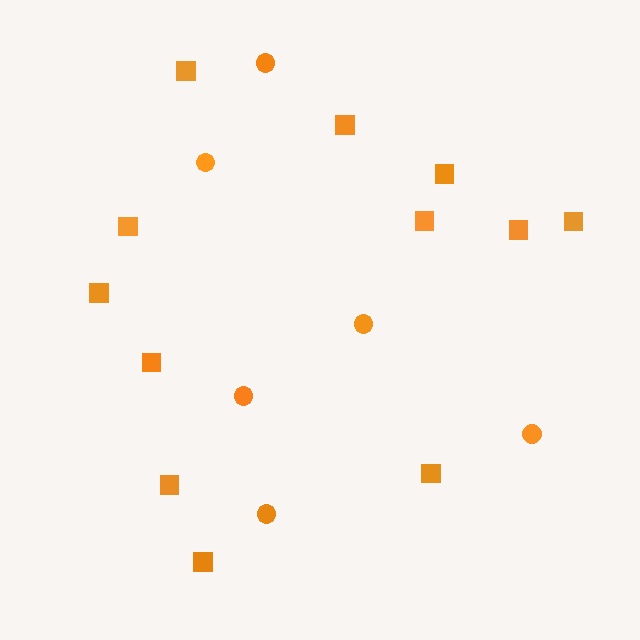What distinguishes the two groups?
There are 2 groups: one group of circles (6) and one group of squares (12).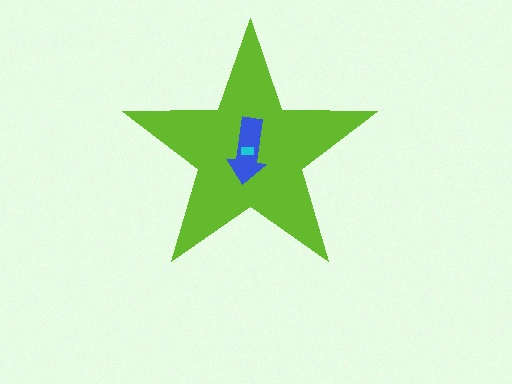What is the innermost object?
The cyan rectangle.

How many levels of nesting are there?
3.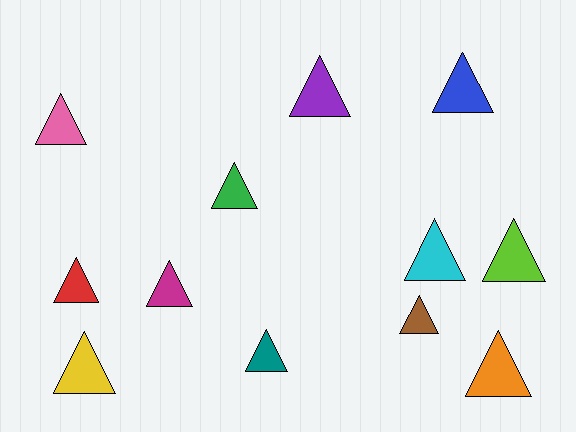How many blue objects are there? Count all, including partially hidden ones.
There is 1 blue object.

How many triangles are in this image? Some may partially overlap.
There are 12 triangles.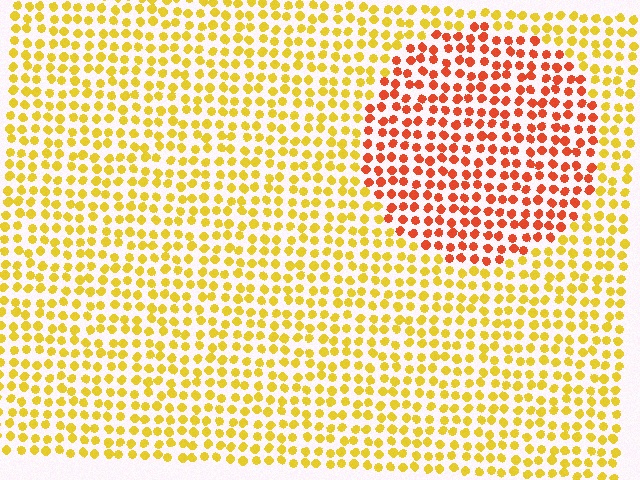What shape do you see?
I see a circle.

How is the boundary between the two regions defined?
The boundary is defined purely by a slight shift in hue (about 43 degrees). Spacing, size, and orientation are identical on both sides.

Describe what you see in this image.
The image is filled with small yellow elements in a uniform arrangement. A circle-shaped region is visible where the elements are tinted to a slightly different hue, forming a subtle color boundary.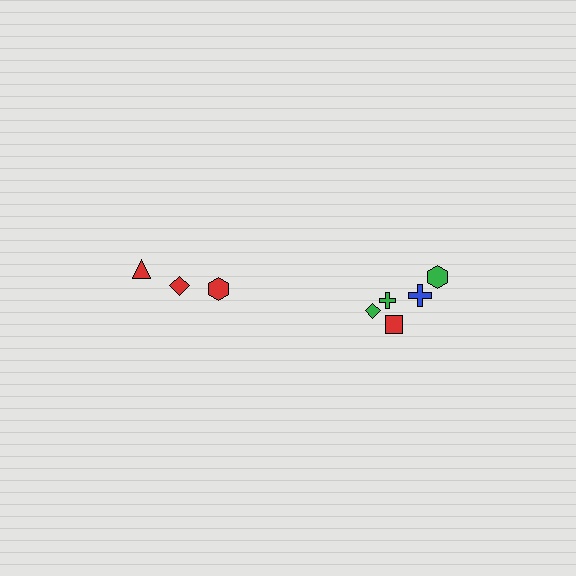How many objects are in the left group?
There are 3 objects.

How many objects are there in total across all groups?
There are 8 objects.